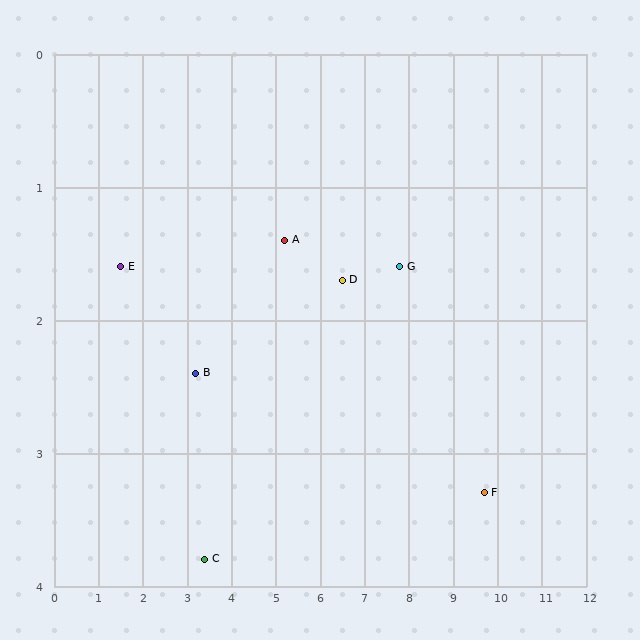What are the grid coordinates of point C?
Point C is at approximately (3.4, 3.8).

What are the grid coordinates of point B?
Point B is at approximately (3.2, 2.4).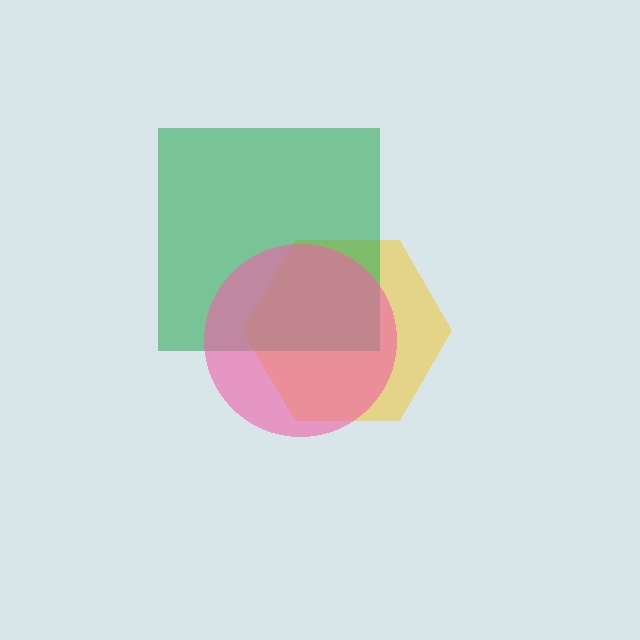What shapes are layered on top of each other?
The layered shapes are: a yellow hexagon, a green square, a pink circle.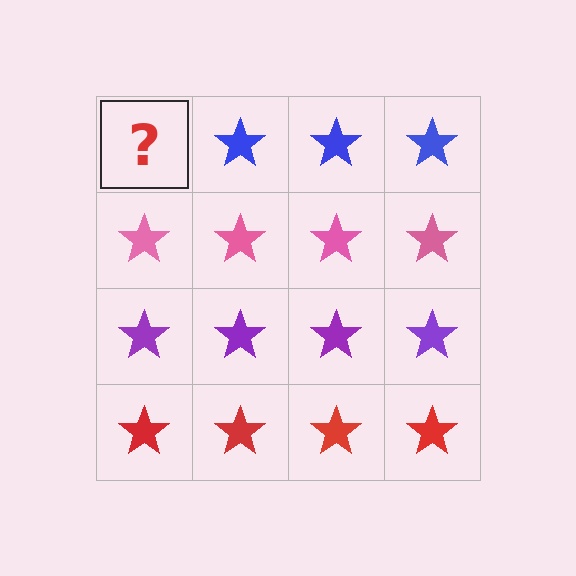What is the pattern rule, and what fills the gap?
The rule is that each row has a consistent color. The gap should be filled with a blue star.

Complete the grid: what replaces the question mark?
The question mark should be replaced with a blue star.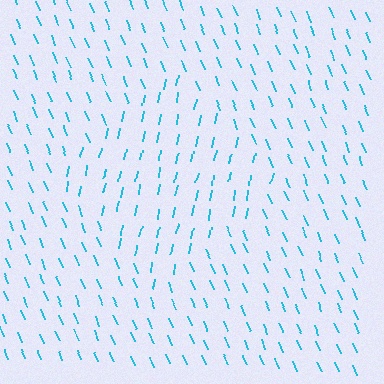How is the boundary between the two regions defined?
The boundary is defined purely by a change in line orientation (approximately 34 degrees difference). All lines are the same color and thickness.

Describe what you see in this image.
The image is filled with small cyan line segments. A diamond region in the image has lines oriented differently from the surrounding lines, creating a visible texture boundary.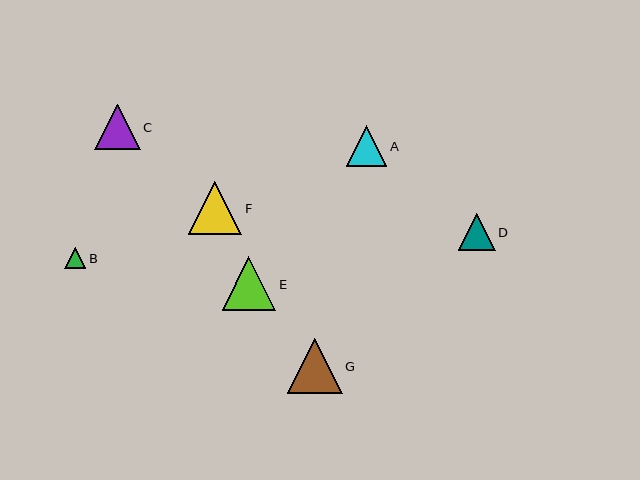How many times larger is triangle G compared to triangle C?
Triangle G is approximately 1.2 times the size of triangle C.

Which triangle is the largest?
Triangle G is the largest with a size of approximately 55 pixels.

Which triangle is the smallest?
Triangle B is the smallest with a size of approximately 21 pixels.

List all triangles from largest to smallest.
From largest to smallest: G, E, F, C, A, D, B.